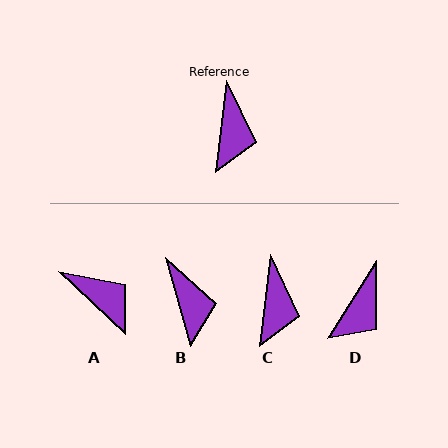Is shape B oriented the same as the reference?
No, it is off by about 22 degrees.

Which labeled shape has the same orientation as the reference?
C.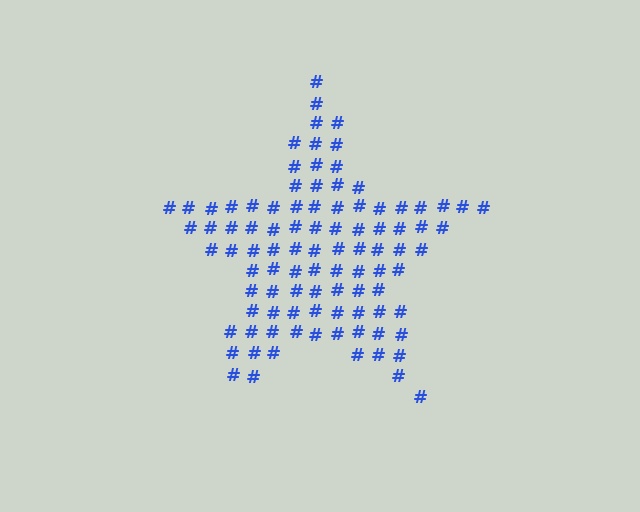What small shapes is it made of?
It is made of small hash symbols.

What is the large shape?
The large shape is a star.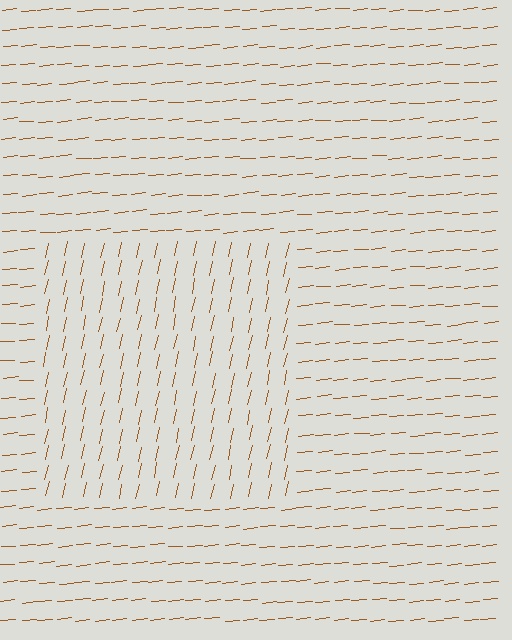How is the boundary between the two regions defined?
The boundary is defined purely by a change in line orientation (approximately 72 degrees difference). All lines are the same color and thickness.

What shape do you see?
I see a rectangle.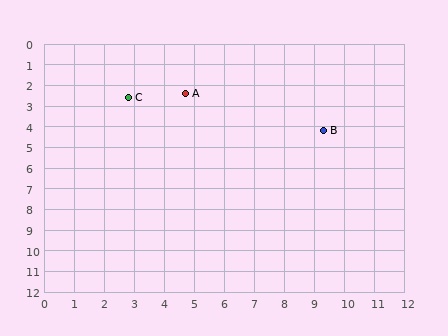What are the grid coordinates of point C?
Point C is at approximately (2.8, 2.6).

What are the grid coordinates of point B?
Point B is at approximately (9.3, 4.2).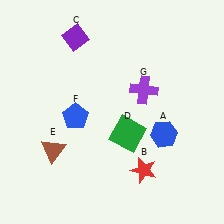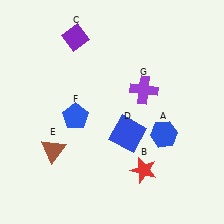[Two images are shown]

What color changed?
The square (D) changed from green in Image 1 to blue in Image 2.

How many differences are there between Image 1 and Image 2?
There is 1 difference between the two images.